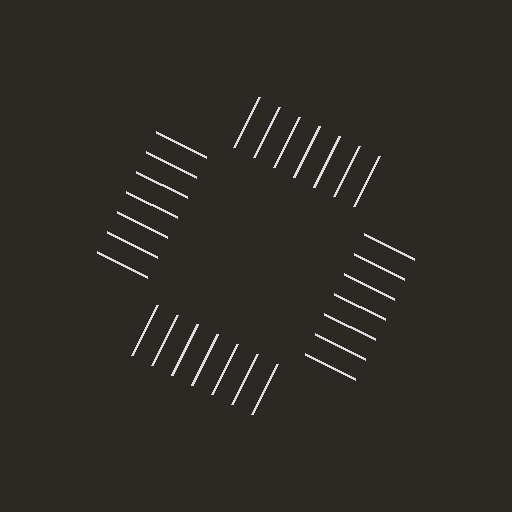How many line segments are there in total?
28 — 7 along each of the 4 edges.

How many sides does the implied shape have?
4 sides — the line-ends trace a square.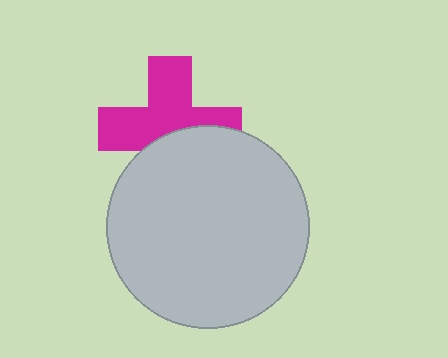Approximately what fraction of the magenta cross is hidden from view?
Roughly 39% of the magenta cross is hidden behind the light gray circle.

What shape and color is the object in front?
The object in front is a light gray circle.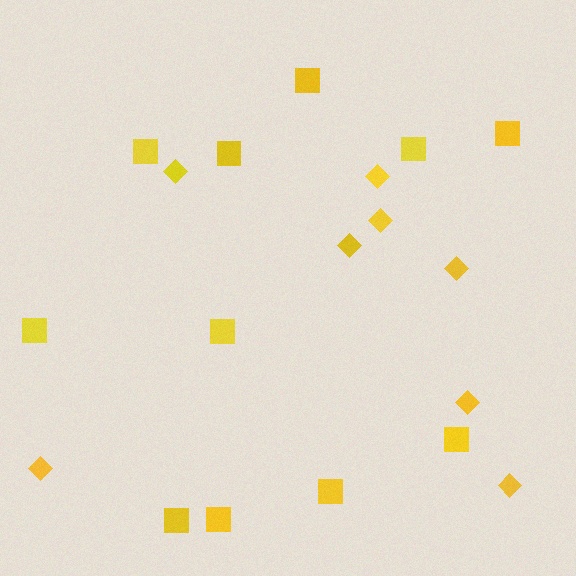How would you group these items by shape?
There are 2 groups: one group of diamonds (8) and one group of squares (11).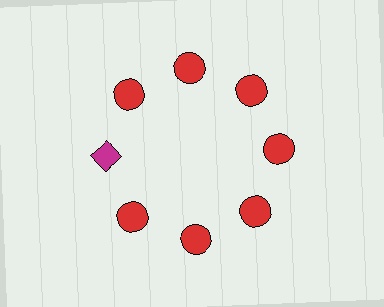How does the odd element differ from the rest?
It differs in both color (magenta instead of red) and shape (diamond instead of circle).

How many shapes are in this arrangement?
There are 8 shapes arranged in a ring pattern.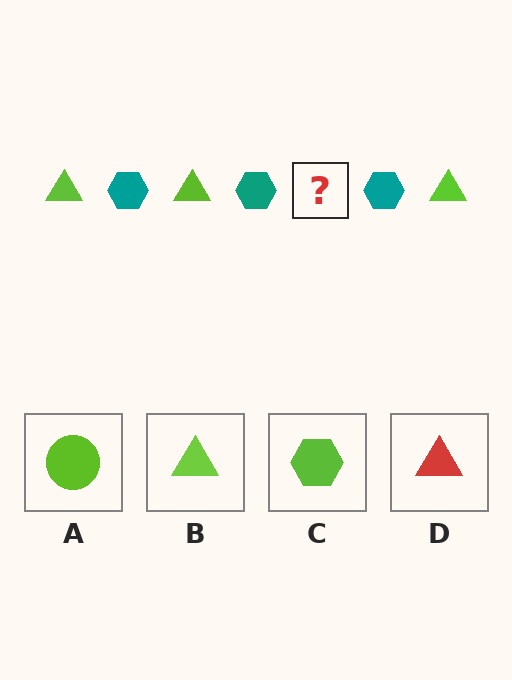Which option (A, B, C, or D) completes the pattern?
B.